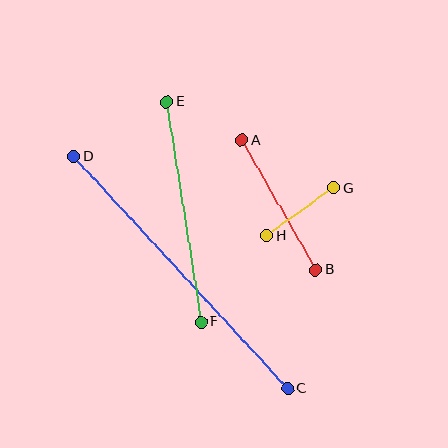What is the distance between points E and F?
The distance is approximately 223 pixels.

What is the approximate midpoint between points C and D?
The midpoint is at approximately (181, 272) pixels.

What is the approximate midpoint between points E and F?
The midpoint is at approximately (184, 212) pixels.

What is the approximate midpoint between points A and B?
The midpoint is at approximately (279, 205) pixels.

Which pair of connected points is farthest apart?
Points C and D are farthest apart.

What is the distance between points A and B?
The distance is approximately 150 pixels.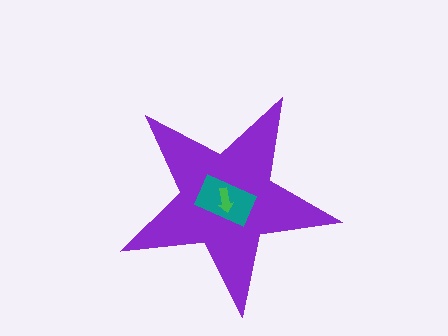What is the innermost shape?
The green arrow.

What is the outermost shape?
The purple star.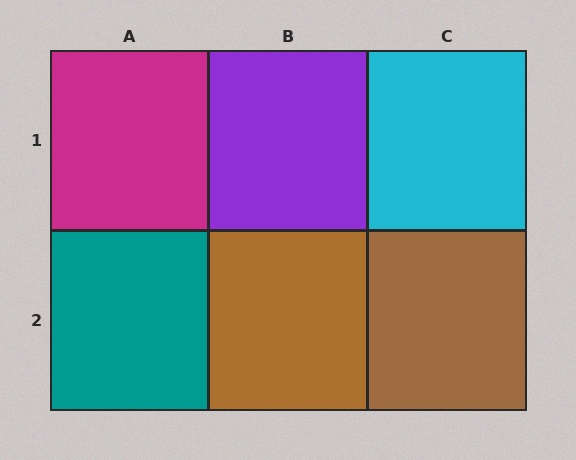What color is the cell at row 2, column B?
Brown.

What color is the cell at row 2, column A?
Teal.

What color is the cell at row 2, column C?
Brown.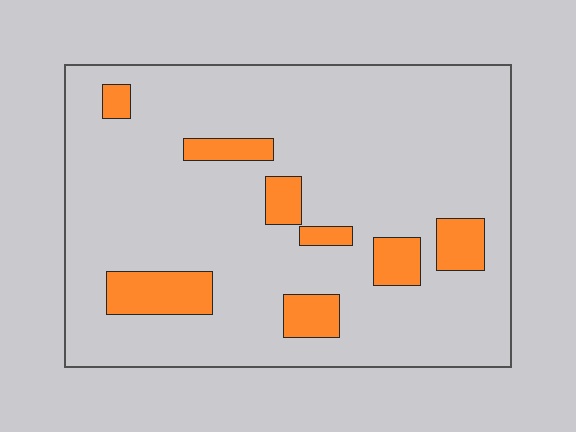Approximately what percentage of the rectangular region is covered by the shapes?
Approximately 15%.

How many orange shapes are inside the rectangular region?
8.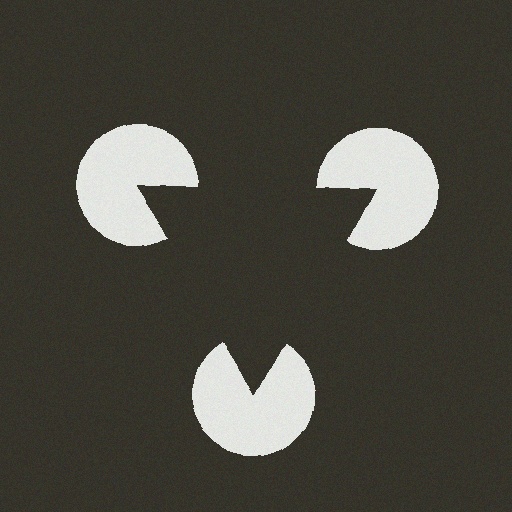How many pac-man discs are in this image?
There are 3 — one at each vertex of the illusory triangle.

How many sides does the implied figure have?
3 sides.